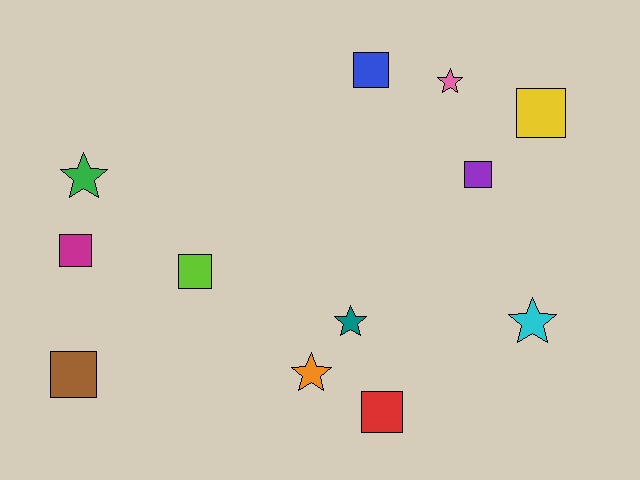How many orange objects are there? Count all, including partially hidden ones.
There is 1 orange object.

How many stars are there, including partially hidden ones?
There are 5 stars.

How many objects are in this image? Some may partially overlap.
There are 12 objects.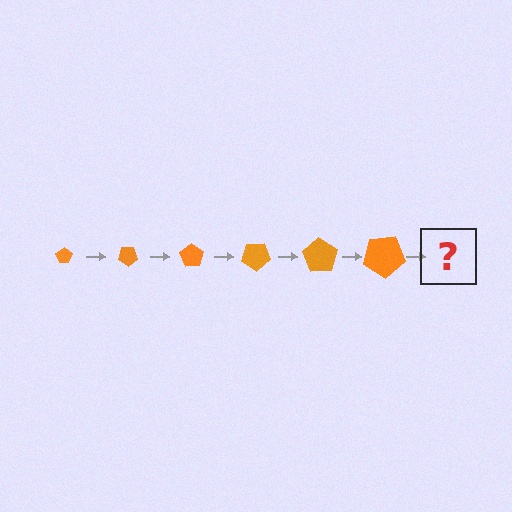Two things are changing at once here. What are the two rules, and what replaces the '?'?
The two rules are that the pentagon grows larger each step and it rotates 35 degrees each step. The '?' should be a pentagon, larger than the previous one and rotated 210 degrees from the start.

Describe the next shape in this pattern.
It should be a pentagon, larger than the previous one and rotated 210 degrees from the start.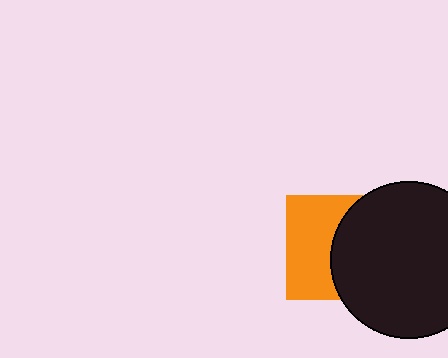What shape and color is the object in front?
The object in front is a black circle.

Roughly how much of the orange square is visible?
About half of it is visible (roughly 49%).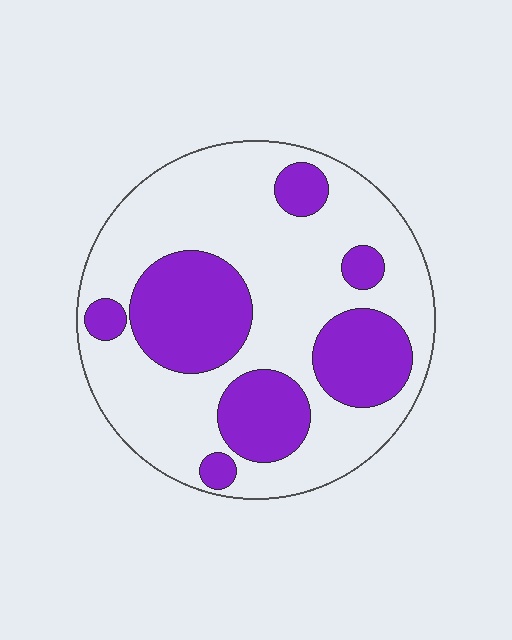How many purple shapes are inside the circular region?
7.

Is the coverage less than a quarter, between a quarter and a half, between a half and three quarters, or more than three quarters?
Between a quarter and a half.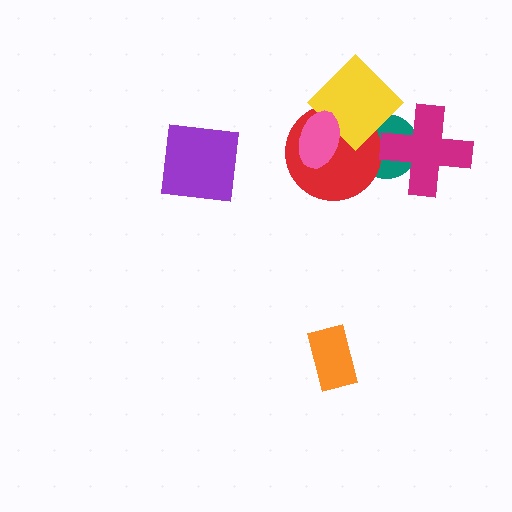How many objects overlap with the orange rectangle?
0 objects overlap with the orange rectangle.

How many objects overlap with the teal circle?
3 objects overlap with the teal circle.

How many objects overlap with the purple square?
0 objects overlap with the purple square.